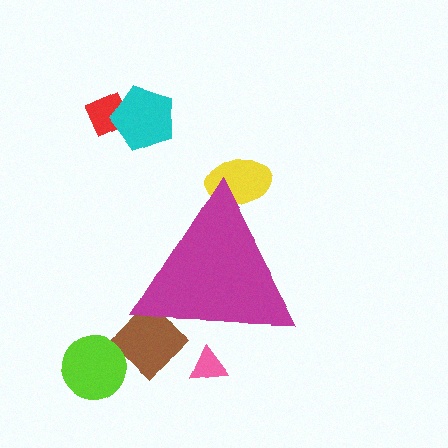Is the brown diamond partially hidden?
Yes, the brown diamond is partially hidden behind the magenta triangle.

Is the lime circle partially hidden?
No, the lime circle is fully visible.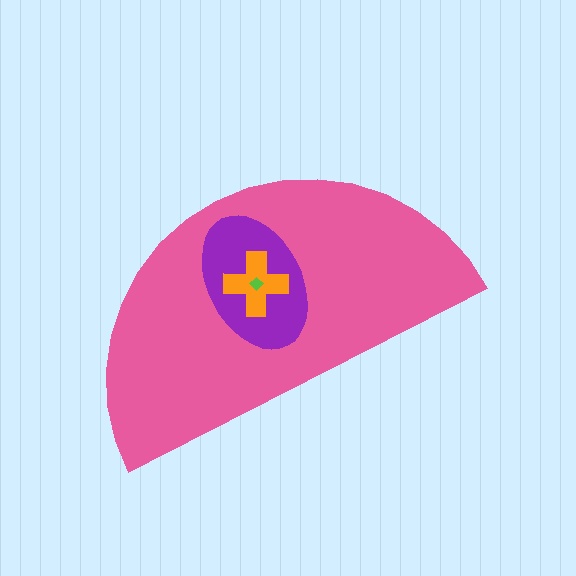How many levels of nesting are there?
4.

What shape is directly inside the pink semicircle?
The purple ellipse.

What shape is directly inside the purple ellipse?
The orange cross.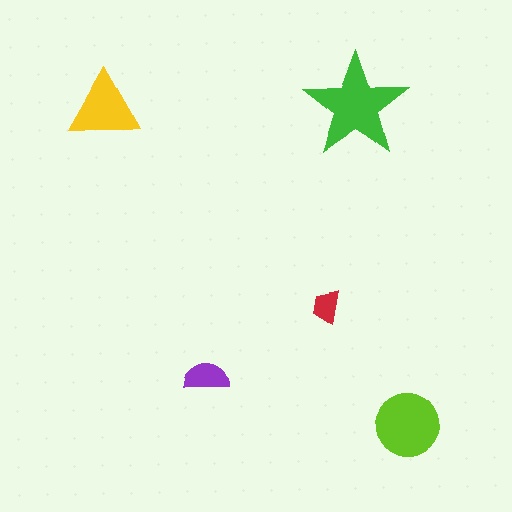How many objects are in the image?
There are 5 objects in the image.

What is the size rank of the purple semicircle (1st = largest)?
4th.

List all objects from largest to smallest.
The green star, the lime circle, the yellow triangle, the purple semicircle, the red trapezoid.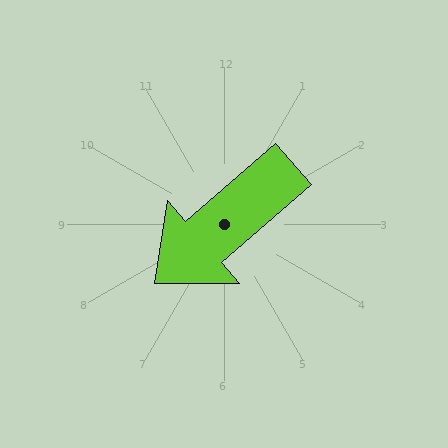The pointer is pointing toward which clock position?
Roughly 8 o'clock.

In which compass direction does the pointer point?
Southwest.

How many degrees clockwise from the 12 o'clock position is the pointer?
Approximately 229 degrees.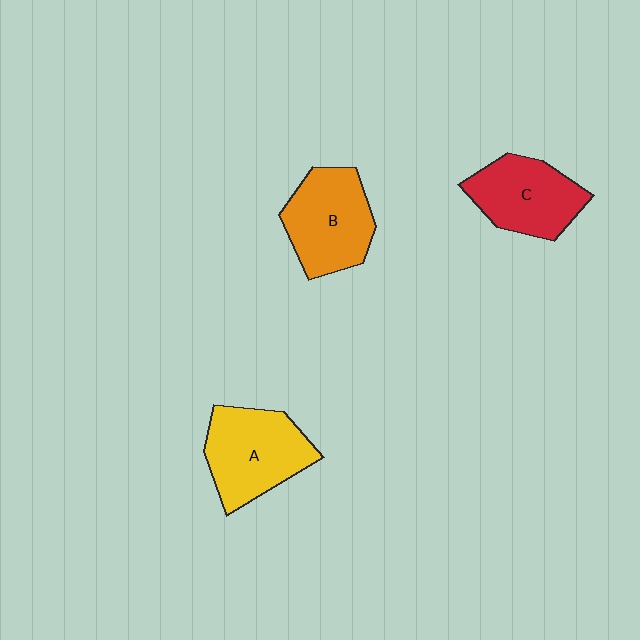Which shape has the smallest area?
Shape C (red).